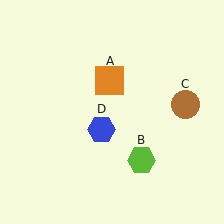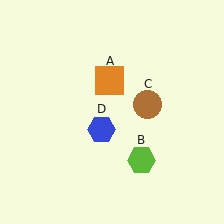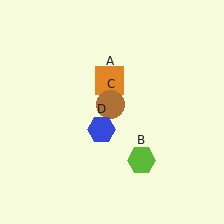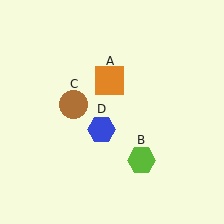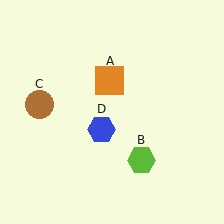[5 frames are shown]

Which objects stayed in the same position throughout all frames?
Orange square (object A) and lime hexagon (object B) and blue hexagon (object D) remained stationary.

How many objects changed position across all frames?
1 object changed position: brown circle (object C).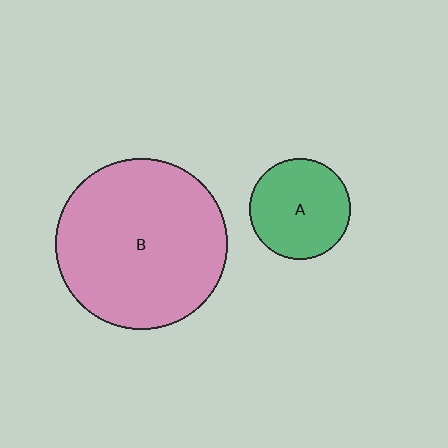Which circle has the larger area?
Circle B (pink).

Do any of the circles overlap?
No, none of the circles overlap.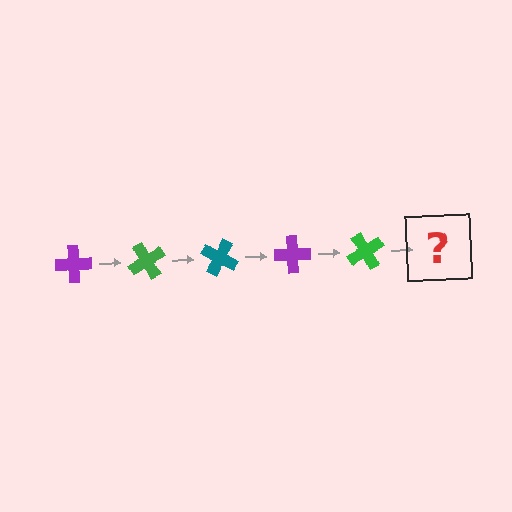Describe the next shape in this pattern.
It should be a teal cross, rotated 300 degrees from the start.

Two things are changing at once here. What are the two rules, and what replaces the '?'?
The two rules are that it rotates 60 degrees each step and the color cycles through purple, green, and teal. The '?' should be a teal cross, rotated 300 degrees from the start.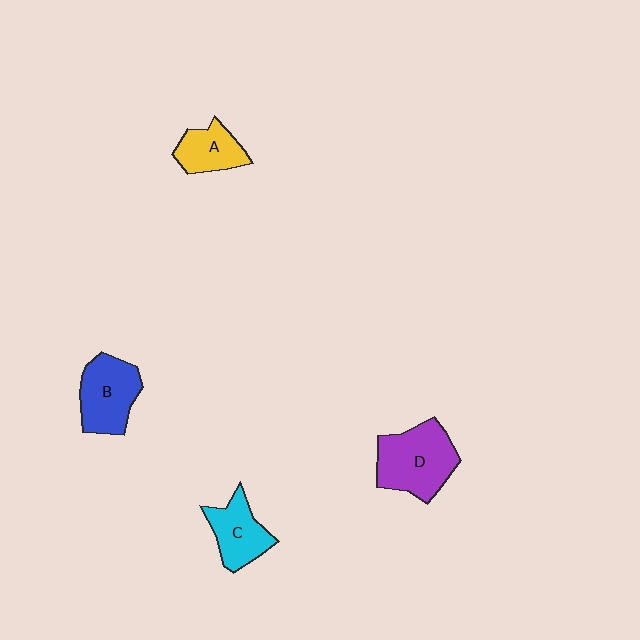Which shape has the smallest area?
Shape A (yellow).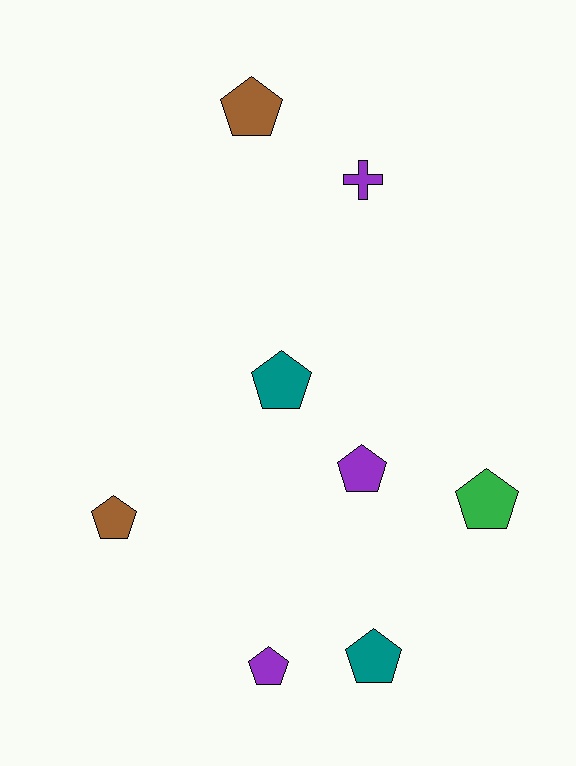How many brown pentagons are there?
There are 2 brown pentagons.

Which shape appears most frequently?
Pentagon, with 7 objects.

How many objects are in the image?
There are 8 objects.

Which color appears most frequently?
Purple, with 3 objects.